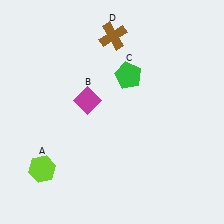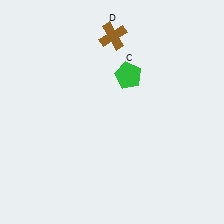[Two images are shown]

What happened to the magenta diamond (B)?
The magenta diamond (B) was removed in Image 2. It was in the top-left area of Image 1.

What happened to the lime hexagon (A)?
The lime hexagon (A) was removed in Image 2. It was in the bottom-left area of Image 1.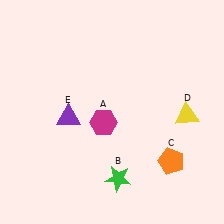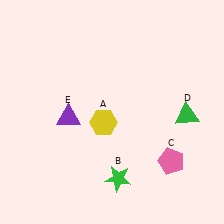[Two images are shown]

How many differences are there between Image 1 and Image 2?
There are 3 differences between the two images.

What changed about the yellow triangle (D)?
In Image 1, D is yellow. In Image 2, it changed to green.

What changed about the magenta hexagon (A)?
In Image 1, A is magenta. In Image 2, it changed to yellow.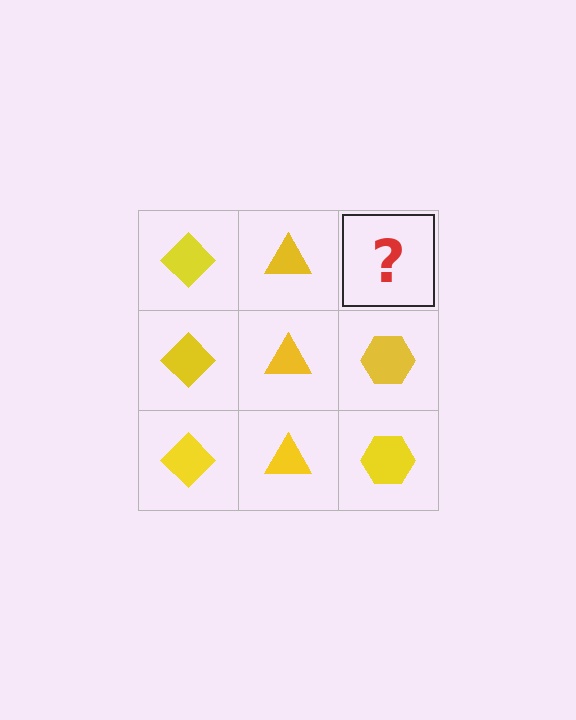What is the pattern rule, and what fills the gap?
The rule is that each column has a consistent shape. The gap should be filled with a yellow hexagon.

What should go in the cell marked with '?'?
The missing cell should contain a yellow hexagon.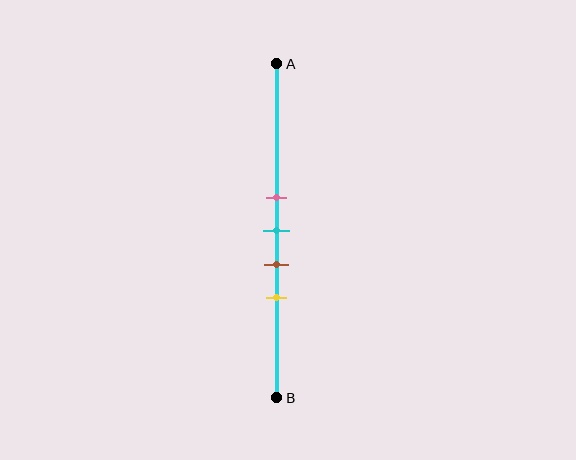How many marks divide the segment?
There are 4 marks dividing the segment.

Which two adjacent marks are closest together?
The pink and cyan marks are the closest adjacent pair.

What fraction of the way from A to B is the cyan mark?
The cyan mark is approximately 50% (0.5) of the way from A to B.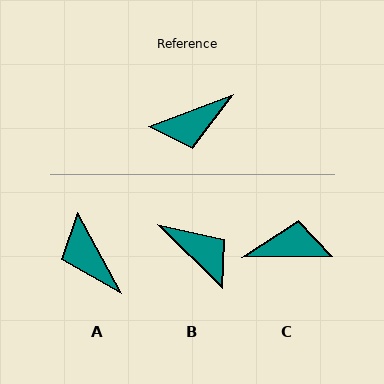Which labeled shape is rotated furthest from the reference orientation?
C, about 160 degrees away.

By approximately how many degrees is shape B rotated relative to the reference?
Approximately 115 degrees counter-clockwise.